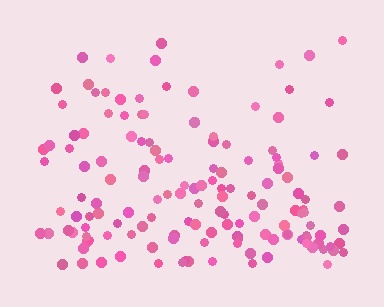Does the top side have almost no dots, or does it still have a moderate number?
Still a moderate number, just noticeably fewer than the bottom.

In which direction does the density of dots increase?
From top to bottom, with the bottom side densest.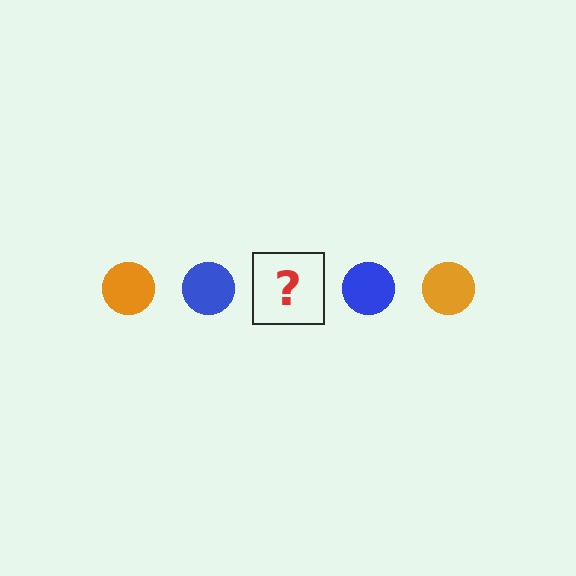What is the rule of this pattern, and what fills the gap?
The rule is that the pattern cycles through orange, blue circles. The gap should be filled with an orange circle.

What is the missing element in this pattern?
The missing element is an orange circle.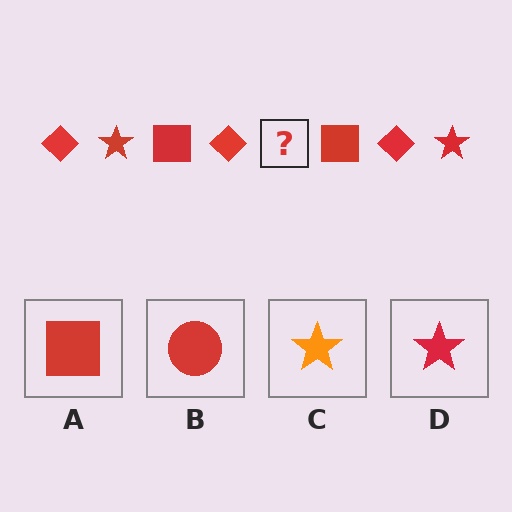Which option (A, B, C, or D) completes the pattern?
D.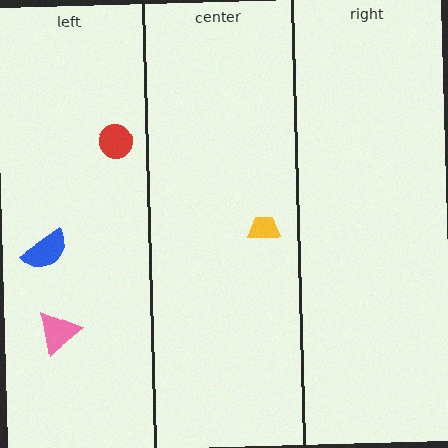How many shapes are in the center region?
1.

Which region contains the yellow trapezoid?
The center region.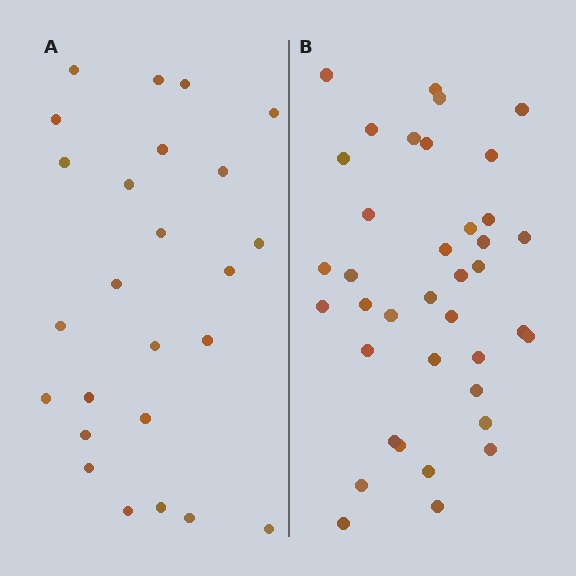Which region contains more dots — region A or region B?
Region B (the right region) has more dots.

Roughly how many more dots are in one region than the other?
Region B has approximately 15 more dots than region A.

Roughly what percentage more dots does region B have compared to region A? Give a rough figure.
About 50% more.